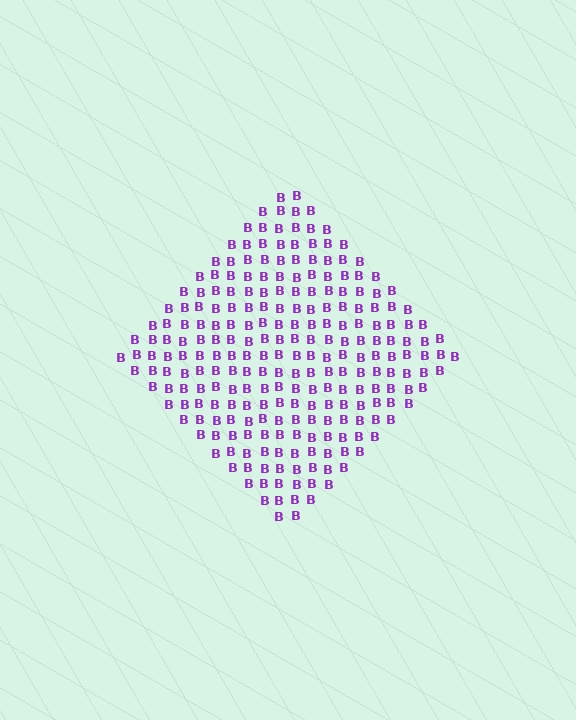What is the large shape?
The large shape is a diamond.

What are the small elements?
The small elements are letter B's.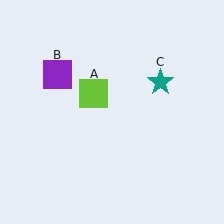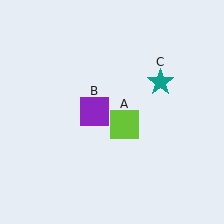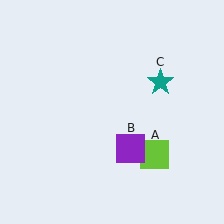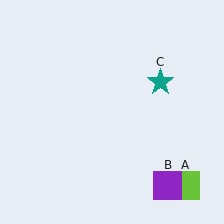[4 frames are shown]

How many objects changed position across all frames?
2 objects changed position: lime square (object A), purple square (object B).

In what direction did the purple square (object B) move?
The purple square (object B) moved down and to the right.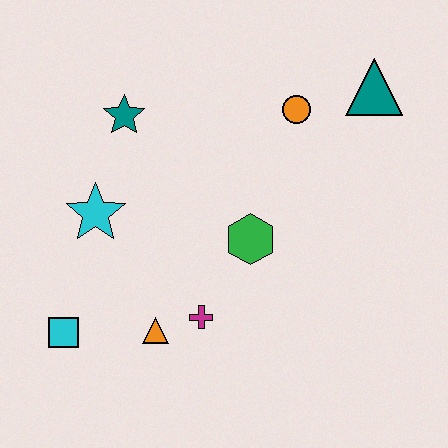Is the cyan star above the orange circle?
No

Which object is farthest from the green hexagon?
The cyan square is farthest from the green hexagon.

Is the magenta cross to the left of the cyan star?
No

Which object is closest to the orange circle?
The teal triangle is closest to the orange circle.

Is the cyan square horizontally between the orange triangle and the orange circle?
No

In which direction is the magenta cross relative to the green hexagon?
The magenta cross is below the green hexagon.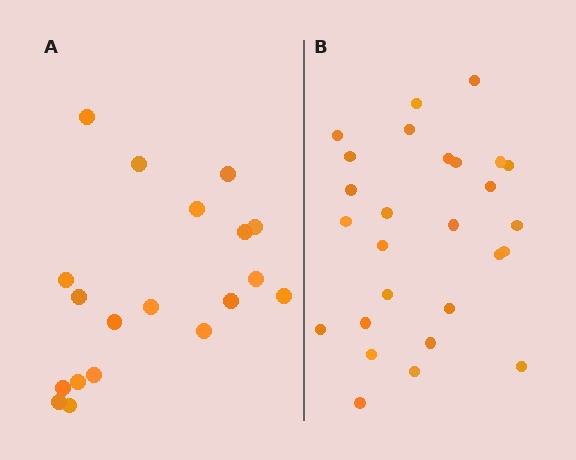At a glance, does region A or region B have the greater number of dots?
Region B (the right region) has more dots.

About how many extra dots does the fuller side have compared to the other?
Region B has roughly 8 or so more dots than region A.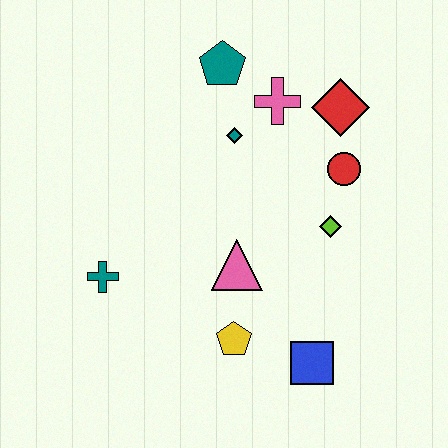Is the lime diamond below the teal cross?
No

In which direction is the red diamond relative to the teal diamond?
The red diamond is to the right of the teal diamond.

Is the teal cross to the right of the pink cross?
No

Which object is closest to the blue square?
The yellow pentagon is closest to the blue square.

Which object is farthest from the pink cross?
The blue square is farthest from the pink cross.